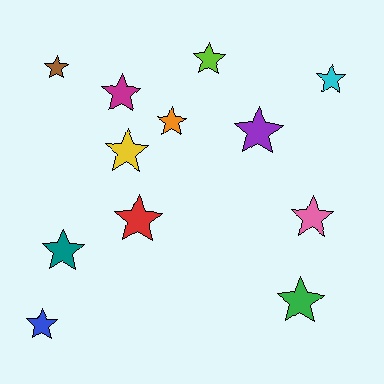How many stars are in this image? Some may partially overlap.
There are 12 stars.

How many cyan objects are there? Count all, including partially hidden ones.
There is 1 cyan object.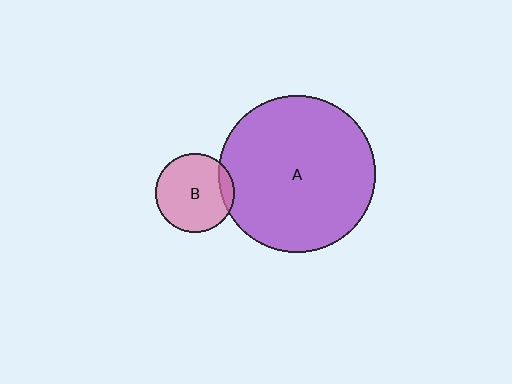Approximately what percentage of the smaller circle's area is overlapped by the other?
Approximately 10%.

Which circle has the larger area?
Circle A (purple).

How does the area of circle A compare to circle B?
Approximately 3.9 times.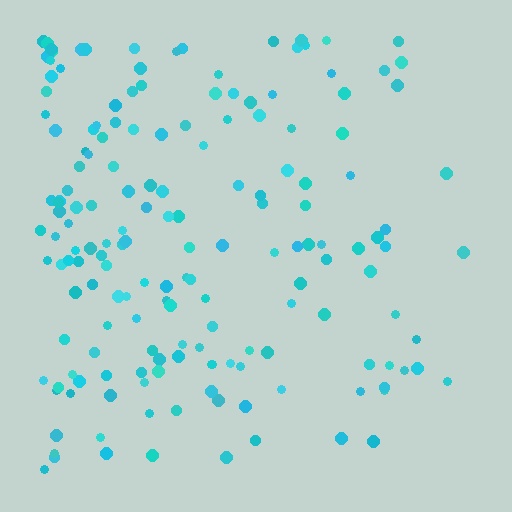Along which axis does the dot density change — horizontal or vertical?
Horizontal.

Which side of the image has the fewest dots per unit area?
The right.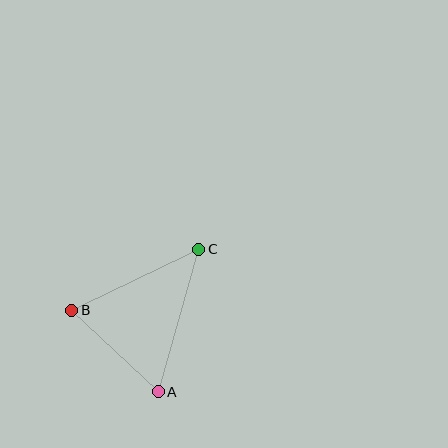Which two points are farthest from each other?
Points A and C are farthest from each other.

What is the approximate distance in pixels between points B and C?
The distance between B and C is approximately 141 pixels.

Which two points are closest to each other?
Points A and B are closest to each other.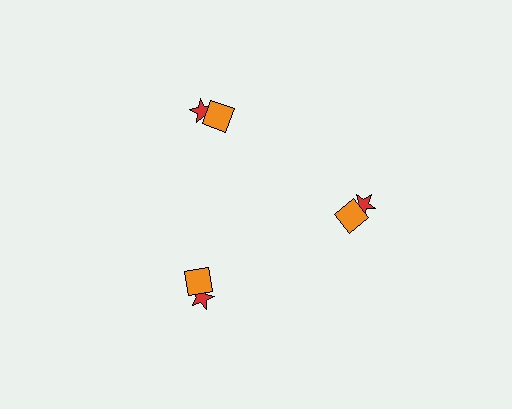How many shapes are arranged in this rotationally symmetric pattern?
There are 6 shapes, arranged in 3 groups of 2.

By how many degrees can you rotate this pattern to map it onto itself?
The pattern maps onto itself every 120 degrees of rotation.